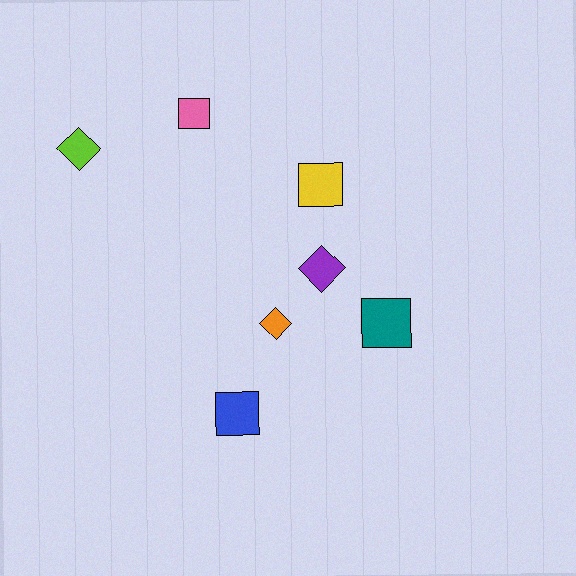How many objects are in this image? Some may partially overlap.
There are 7 objects.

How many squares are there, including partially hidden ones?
There are 4 squares.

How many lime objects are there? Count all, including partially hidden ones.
There is 1 lime object.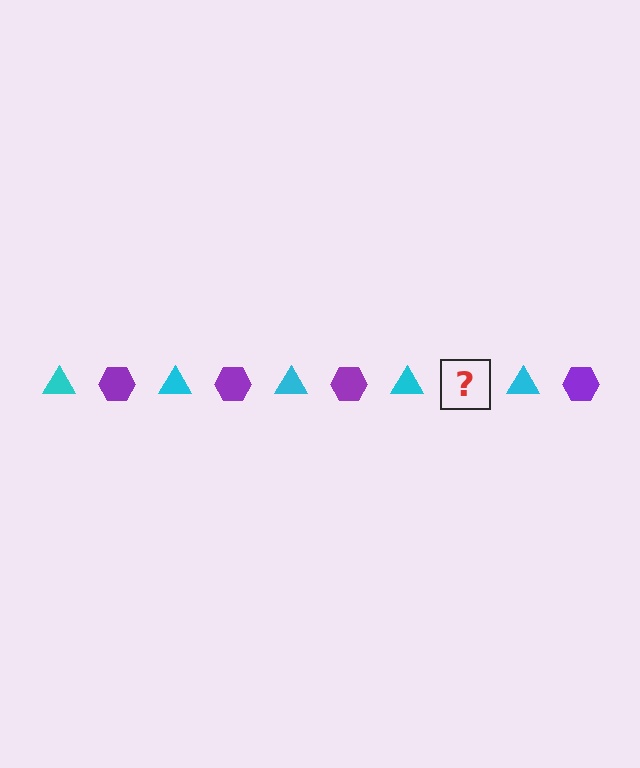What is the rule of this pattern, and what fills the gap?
The rule is that the pattern alternates between cyan triangle and purple hexagon. The gap should be filled with a purple hexagon.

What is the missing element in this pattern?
The missing element is a purple hexagon.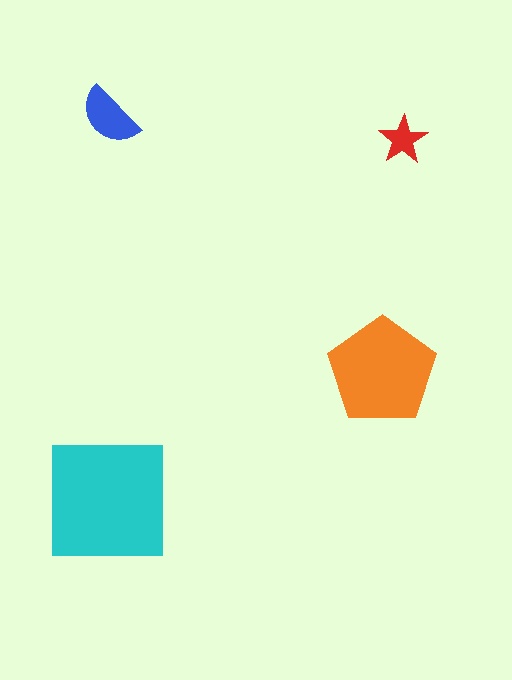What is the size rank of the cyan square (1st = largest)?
1st.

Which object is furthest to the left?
The cyan square is leftmost.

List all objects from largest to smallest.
The cyan square, the orange pentagon, the blue semicircle, the red star.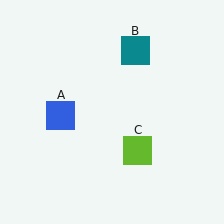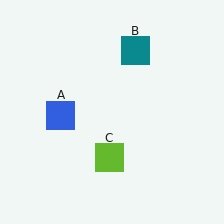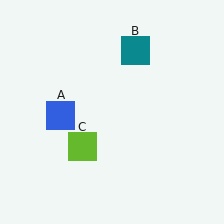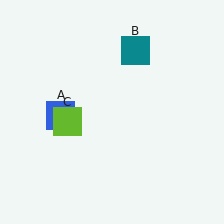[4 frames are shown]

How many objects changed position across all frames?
1 object changed position: lime square (object C).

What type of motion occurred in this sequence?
The lime square (object C) rotated clockwise around the center of the scene.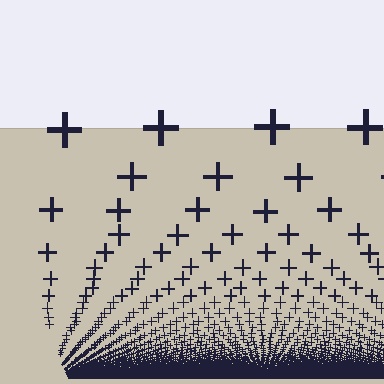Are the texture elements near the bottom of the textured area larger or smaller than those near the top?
Smaller. The gradient is inverted — elements near the bottom are smaller and denser.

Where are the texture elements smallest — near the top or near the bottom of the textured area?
Near the bottom.